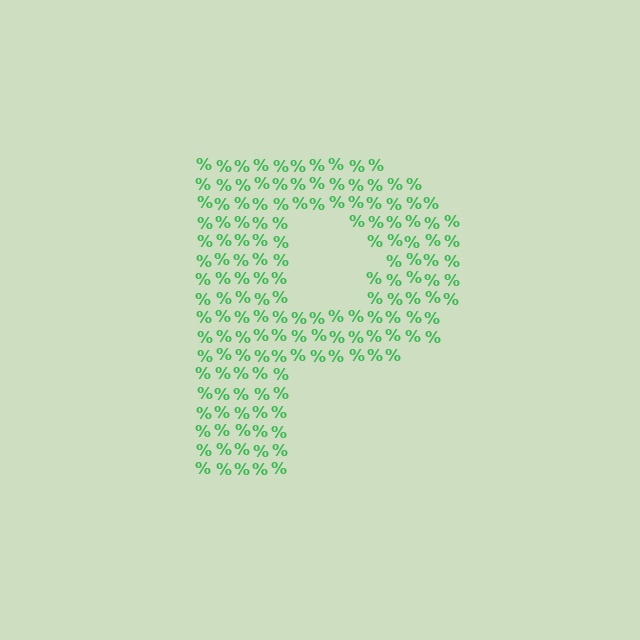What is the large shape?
The large shape is the letter P.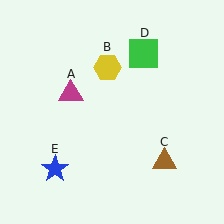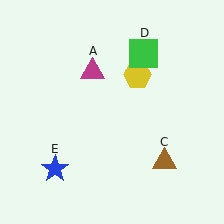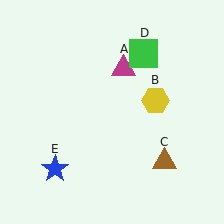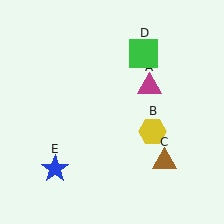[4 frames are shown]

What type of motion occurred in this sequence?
The magenta triangle (object A), yellow hexagon (object B) rotated clockwise around the center of the scene.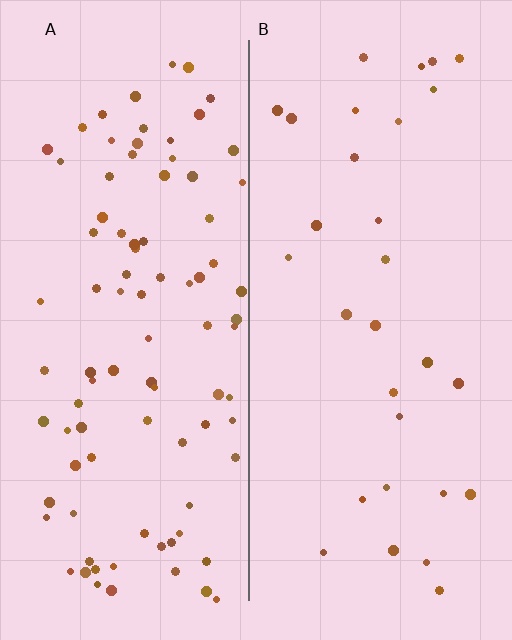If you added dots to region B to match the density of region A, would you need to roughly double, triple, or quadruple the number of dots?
Approximately triple.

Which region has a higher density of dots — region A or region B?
A (the left).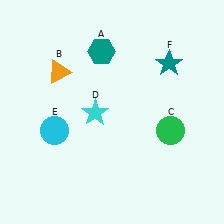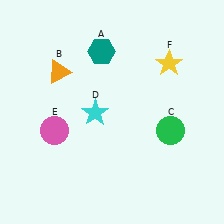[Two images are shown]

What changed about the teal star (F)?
In Image 1, F is teal. In Image 2, it changed to yellow.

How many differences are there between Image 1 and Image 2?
There are 2 differences between the two images.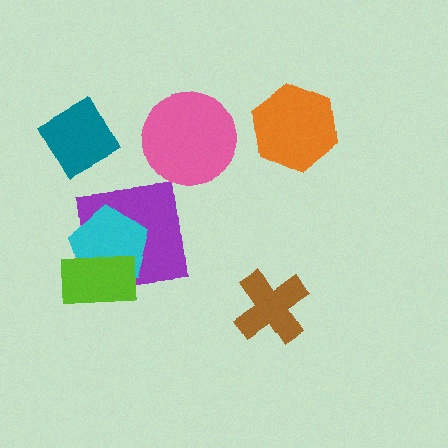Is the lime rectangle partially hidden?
No, no other shape covers it.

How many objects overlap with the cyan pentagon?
2 objects overlap with the cyan pentagon.